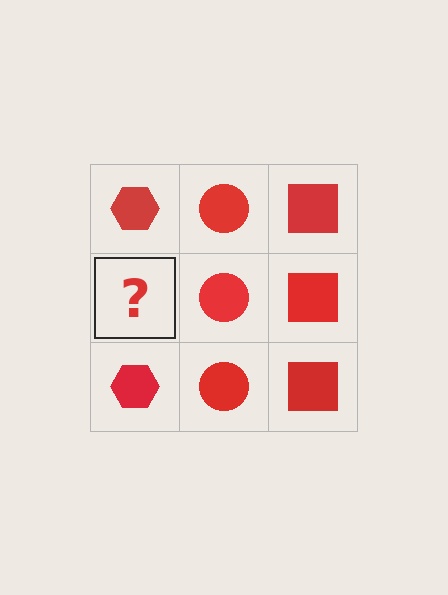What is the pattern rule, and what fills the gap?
The rule is that each column has a consistent shape. The gap should be filled with a red hexagon.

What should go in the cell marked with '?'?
The missing cell should contain a red hexagon.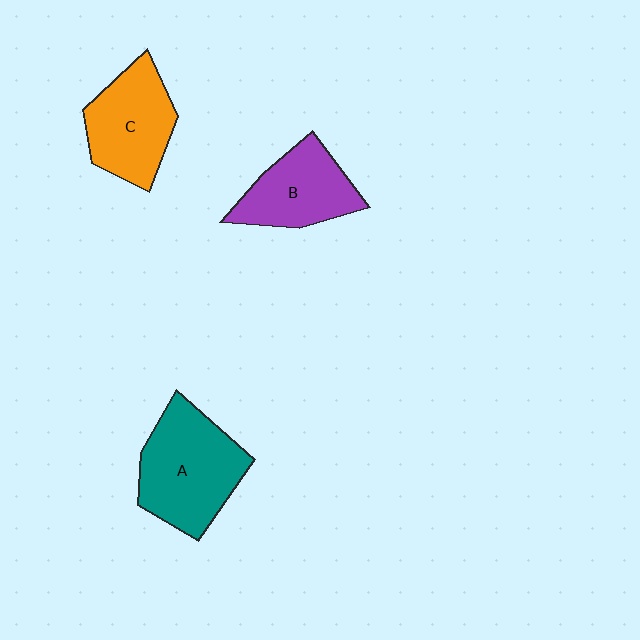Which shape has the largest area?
Shape A (teal).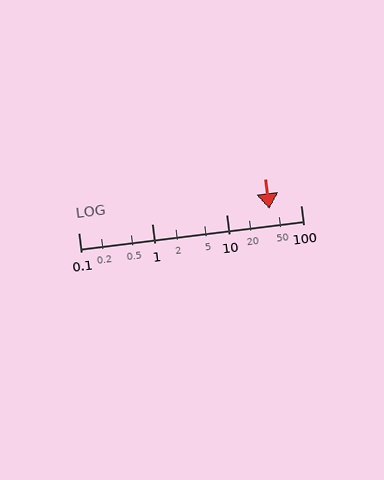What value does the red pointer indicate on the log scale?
The pointer indicates approximately 38.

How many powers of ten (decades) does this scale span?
The scale spans 3 decades, from 0.1 to 100.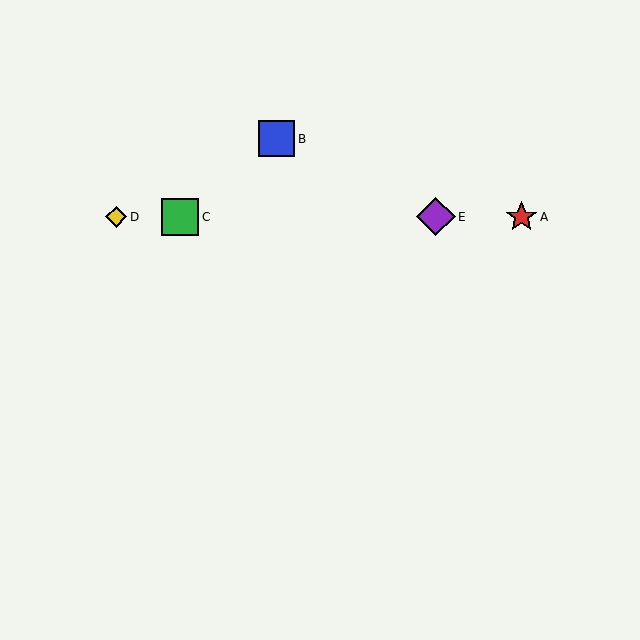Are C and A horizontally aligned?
Yes, both are at y≈217.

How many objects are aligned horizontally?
4 objects (A, C, D, E) are aligned horizontally.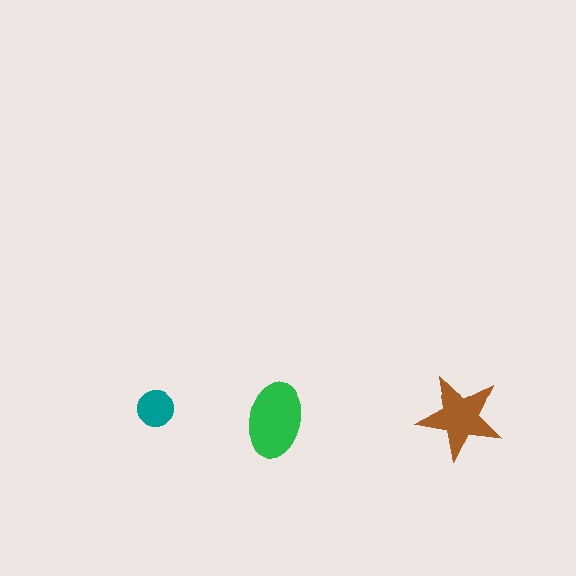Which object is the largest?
The green ellipse.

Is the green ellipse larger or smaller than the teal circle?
Larger.